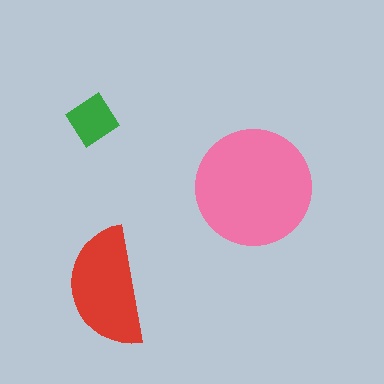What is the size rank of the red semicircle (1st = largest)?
2nd.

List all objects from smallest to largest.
The green diamond, the red semicircle, the pink circle.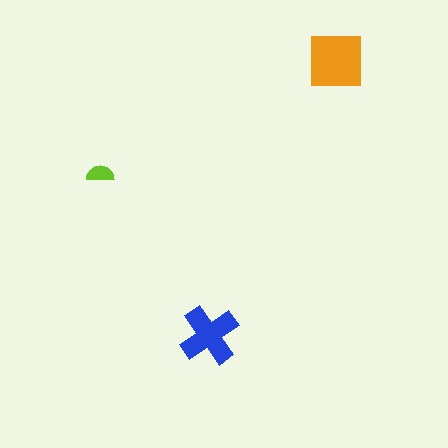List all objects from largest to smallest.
The orange square, the blue cross, the lime semicircle.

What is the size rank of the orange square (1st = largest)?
1st.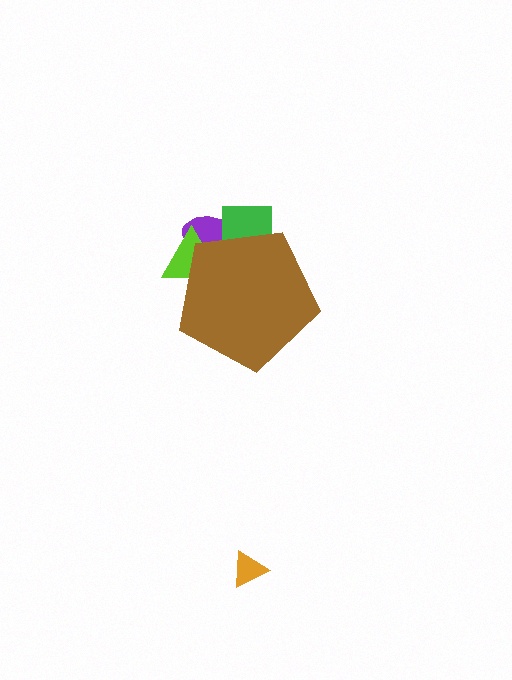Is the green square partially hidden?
Yes, the green square is partially hidden behind the brown pentagon.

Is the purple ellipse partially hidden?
Yes, the purple ellipse is partially hidden behind the brown pentagon.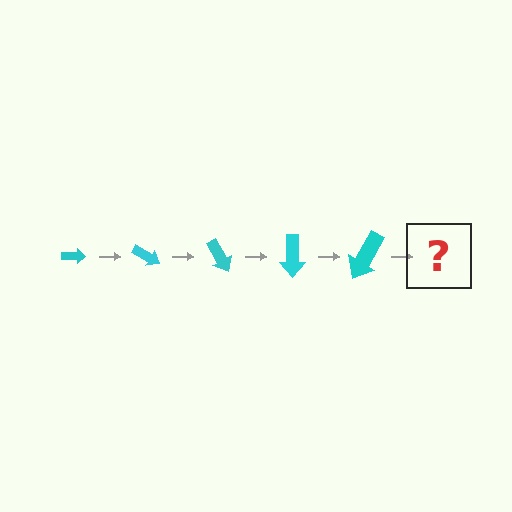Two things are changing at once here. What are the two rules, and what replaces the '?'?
The two rules are that the arrow grows larger each step and it rotates 30 degrees each step. The '?' should be an arrow, larger than the previous one and rotated 150 degrees from the start.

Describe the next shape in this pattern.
It should be an arrow, larger than the previous one and rotated 150 degrees from the start.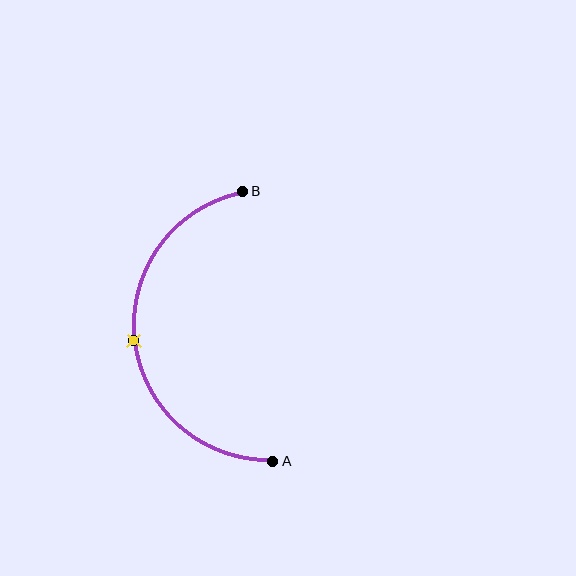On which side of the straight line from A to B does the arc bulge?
The arc bulges to the left of the straight line connecting A and B.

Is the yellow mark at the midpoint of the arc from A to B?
Yes. The yellow mark lies on the arc at equal arc-length from both A and B — it is the arc midpoint.